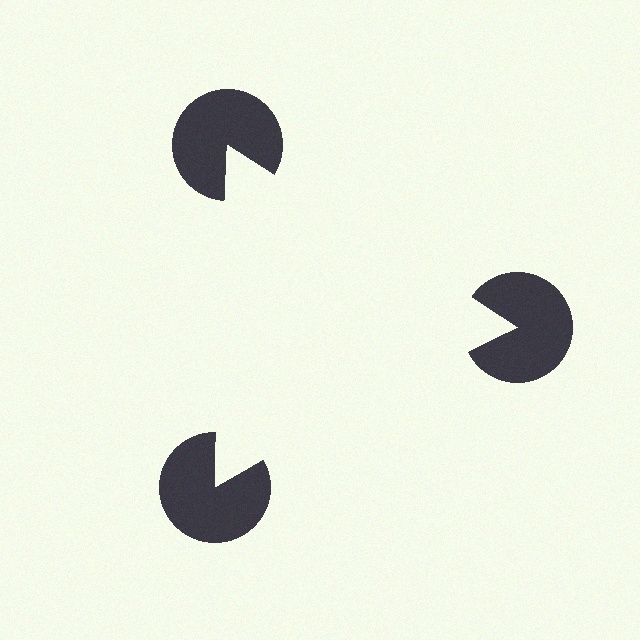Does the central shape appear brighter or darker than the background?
It typically appears slightly brighter than the background, even though no actual brightness change is drawn.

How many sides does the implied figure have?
3 sides.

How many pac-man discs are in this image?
There are 3 — one at each vertex of the illusory triangle.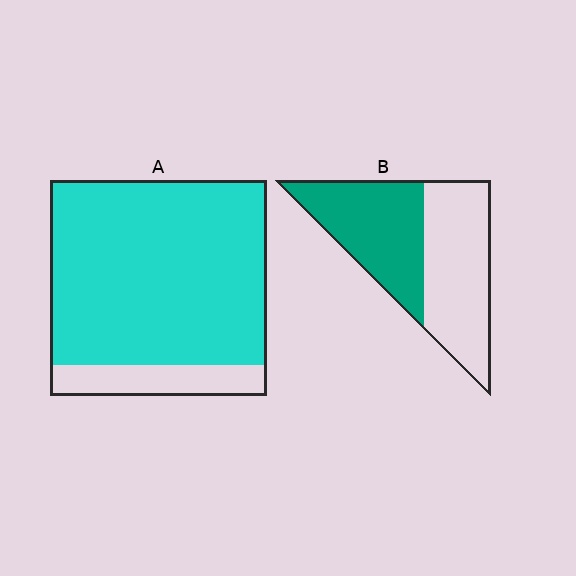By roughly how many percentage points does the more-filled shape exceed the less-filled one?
By roughly 40 percentage points (A over B).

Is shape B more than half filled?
Roughly half.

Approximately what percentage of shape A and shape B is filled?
A is approximately 85% and B is approximately 50%.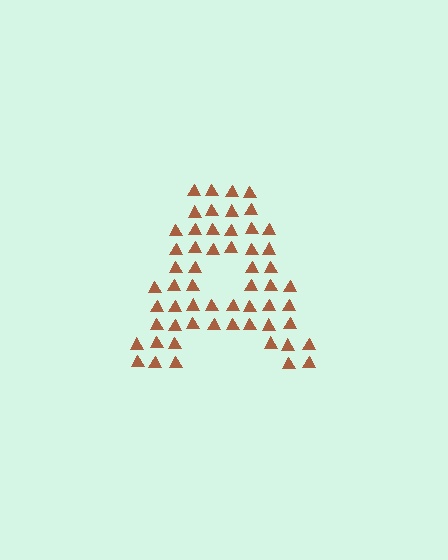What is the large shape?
The large shape is the letter A.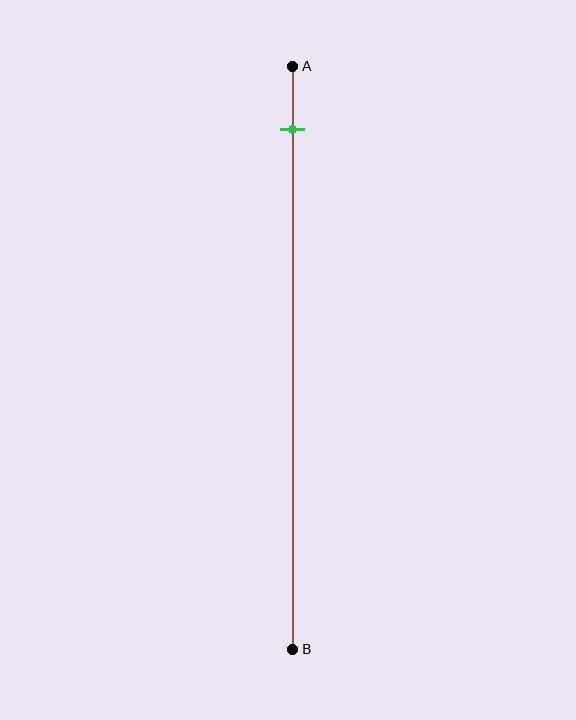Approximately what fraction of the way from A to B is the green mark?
The green mark is approximately 10% of the way from A to B.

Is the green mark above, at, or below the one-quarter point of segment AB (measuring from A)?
The green mark is above the one-quarter point of segment AB.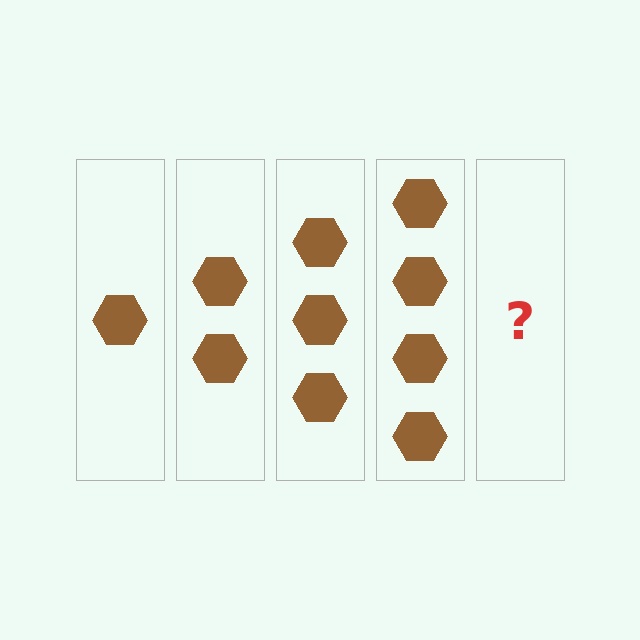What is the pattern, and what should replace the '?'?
The pattern is that each step adds one more hexagon. The '?' should be 5 hexagons.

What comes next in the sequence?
The next element should be 5 hexagons.